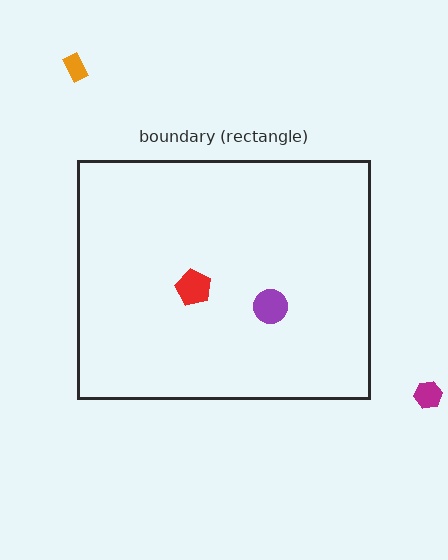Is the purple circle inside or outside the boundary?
Inside.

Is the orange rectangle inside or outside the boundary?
Outside.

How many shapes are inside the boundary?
2 inside, 2 outside.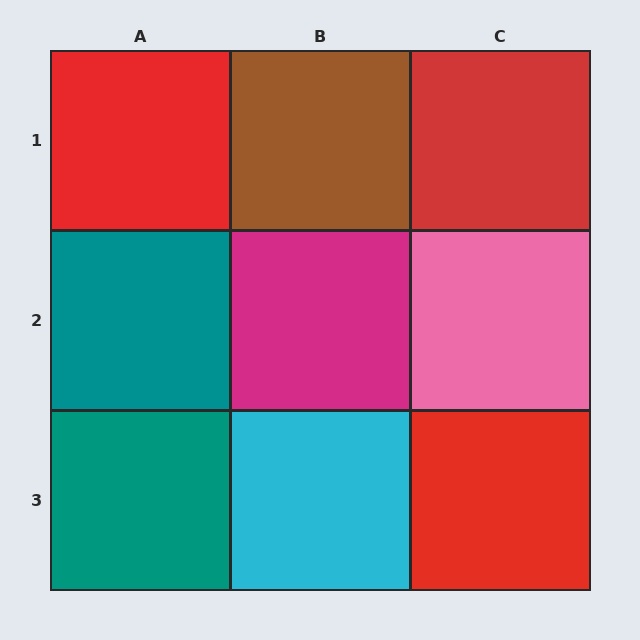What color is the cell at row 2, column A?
Teal.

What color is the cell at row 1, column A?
Red.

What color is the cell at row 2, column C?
Pink.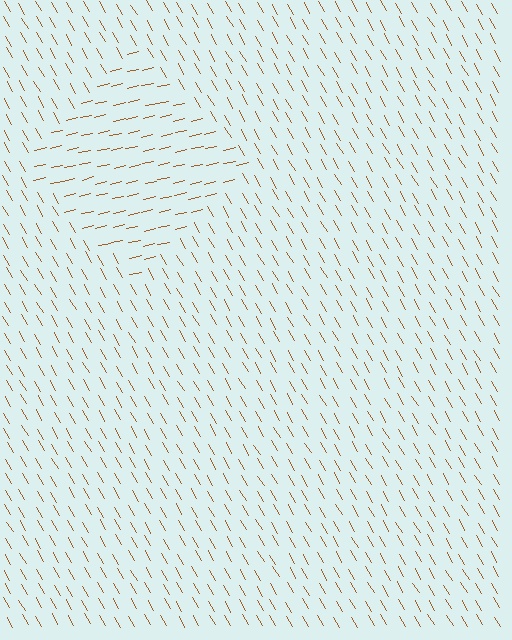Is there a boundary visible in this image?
Yes, there is a texture boundary formed by a change in line orientation.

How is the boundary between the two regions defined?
The boundary is defined purely by a change in line orientation (approximately 73 degrees difference). All lines are the same color and thickness.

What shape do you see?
I see a diamond.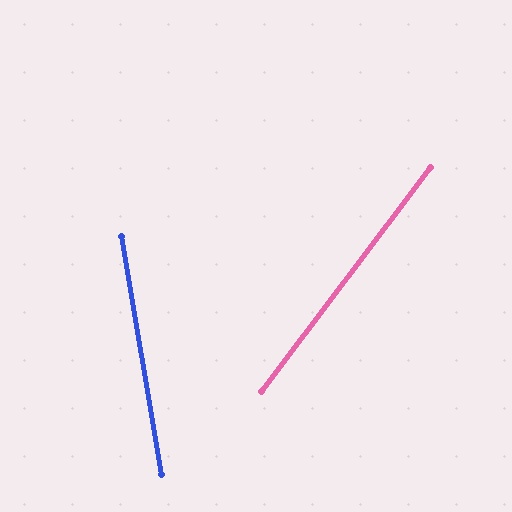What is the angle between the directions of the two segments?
Approximately 46 degrees.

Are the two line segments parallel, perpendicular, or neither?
Neither parallel nor perpendicular — they differ by about 46°.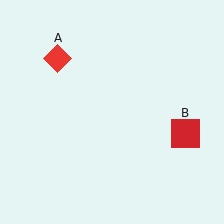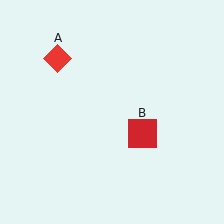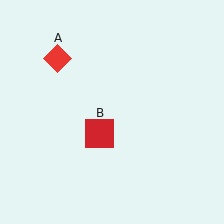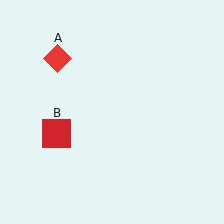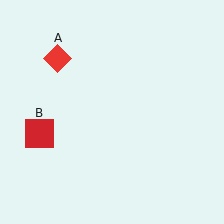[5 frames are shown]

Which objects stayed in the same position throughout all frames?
Red diamond (object A) remained stationary.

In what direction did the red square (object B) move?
The red square (object B) moved left.